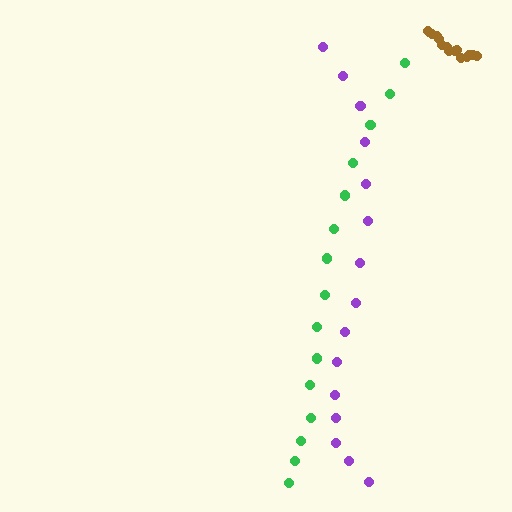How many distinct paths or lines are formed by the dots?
There are 3 distinct paths.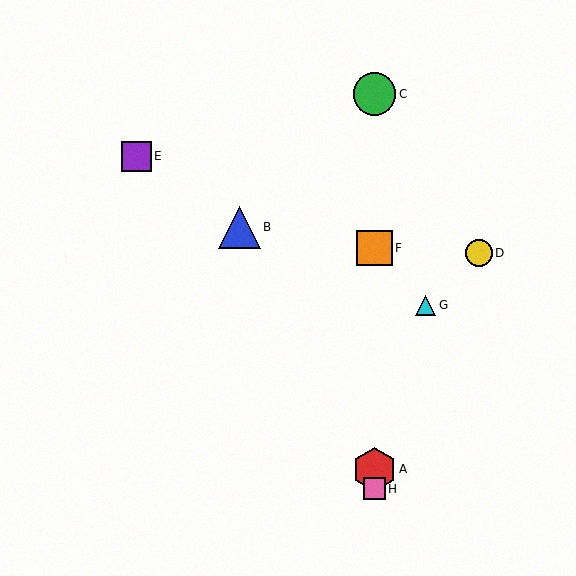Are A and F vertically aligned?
Yes, both are at x≈375.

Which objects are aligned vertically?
Objects A, C, F, H are aligned vertically.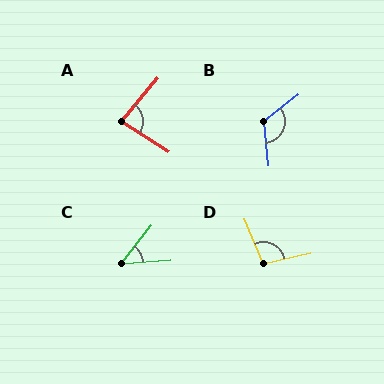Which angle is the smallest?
C, at approximately 47 degrees.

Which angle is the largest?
B, at approximately 121 degrees.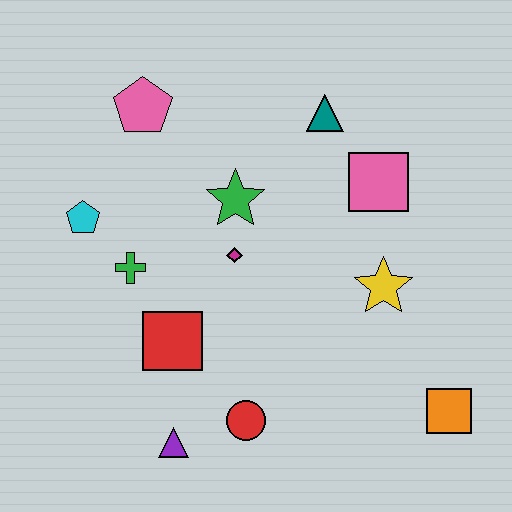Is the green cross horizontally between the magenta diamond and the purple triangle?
No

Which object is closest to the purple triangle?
The red circle is closest to the purple triangle.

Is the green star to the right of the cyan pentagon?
Yes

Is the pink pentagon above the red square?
Yes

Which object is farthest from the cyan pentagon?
The orange square is farthest from the cyan pentagon.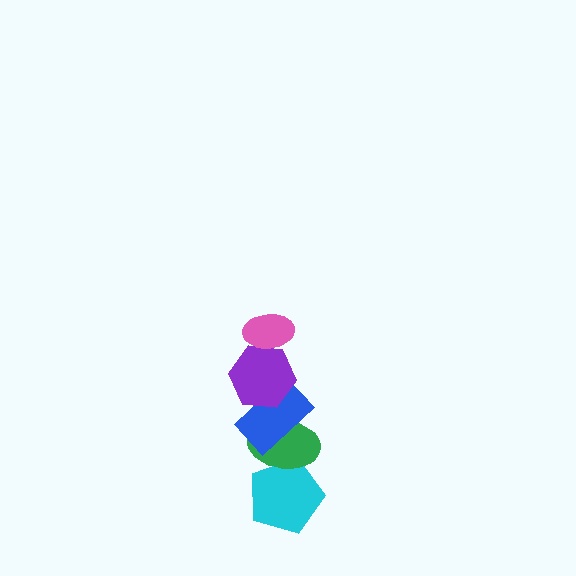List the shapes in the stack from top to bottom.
From top to bottom: the pink ellipse, the purple hexagon, the blue rectangle, the green ellipse, the cyan pentagon.